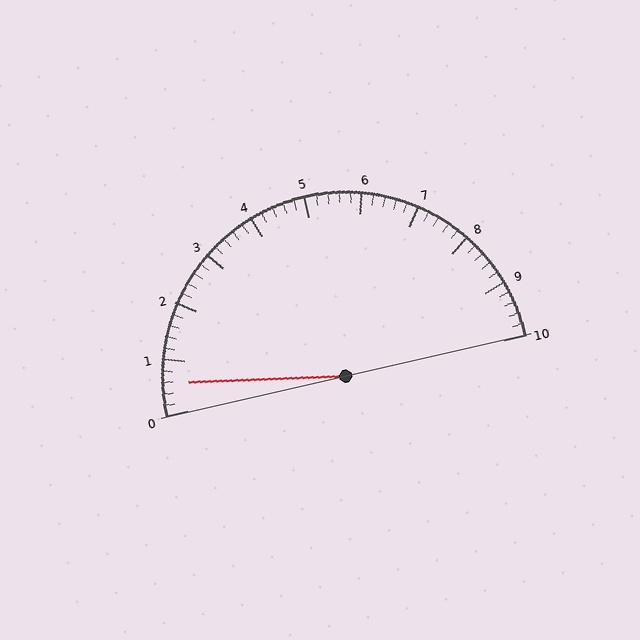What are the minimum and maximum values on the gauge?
The gauge ranges from 0 to 10.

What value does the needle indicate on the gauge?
The needle indicates approximately 0.6.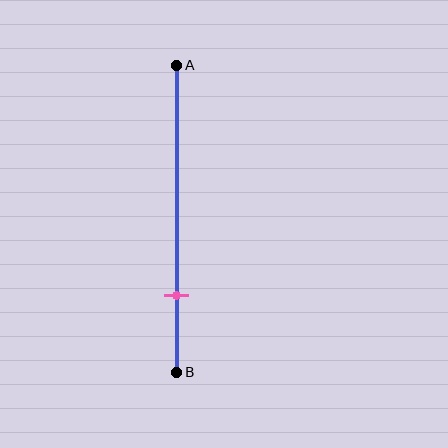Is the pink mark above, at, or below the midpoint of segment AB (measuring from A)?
The pink mark is below the midpoint of segment AB.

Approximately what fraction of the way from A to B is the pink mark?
The pink mark is approximately 75% of the way from A to B.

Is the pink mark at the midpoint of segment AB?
No, the mark is at about 75% from A, not at the 50% midpoint.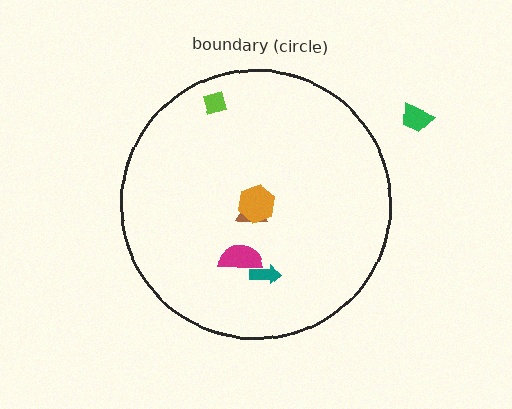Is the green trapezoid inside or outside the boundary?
Outside.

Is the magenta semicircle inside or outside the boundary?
Inside.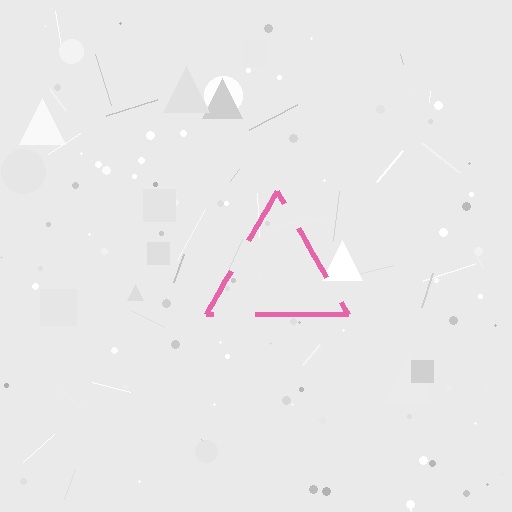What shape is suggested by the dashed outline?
The dashed outline suggests a triangle.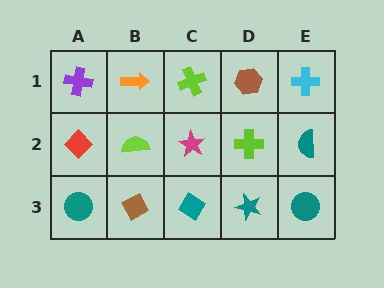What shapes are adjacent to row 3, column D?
A lime cross (row 2, column D), a teal diamond (row 3, column C), a teal circle (row 3, column E).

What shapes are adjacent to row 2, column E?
A cyan cross (row 1, column E), a teal circle (row 3, column E), a lime cross (row 2, column D).